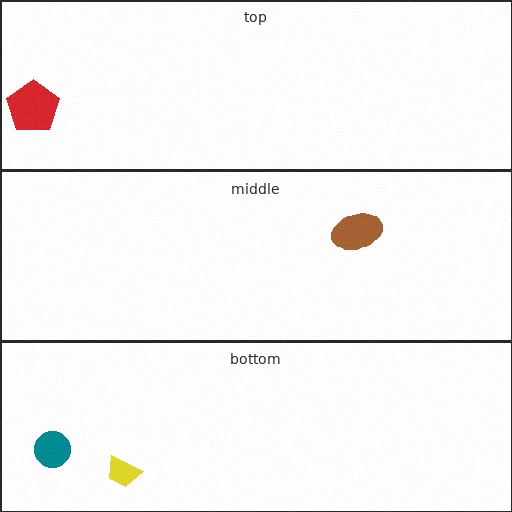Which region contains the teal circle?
The bottom region.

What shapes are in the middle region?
The brown ellipse.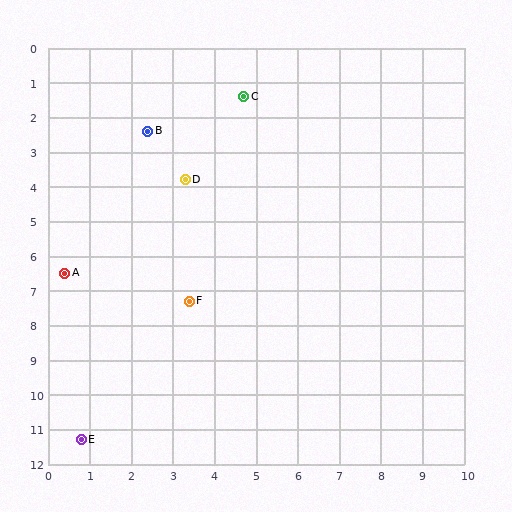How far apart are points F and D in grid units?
Points F and D are about 3.5 grid units apart.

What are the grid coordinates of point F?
Point F is at approximately (3.4, 7.3).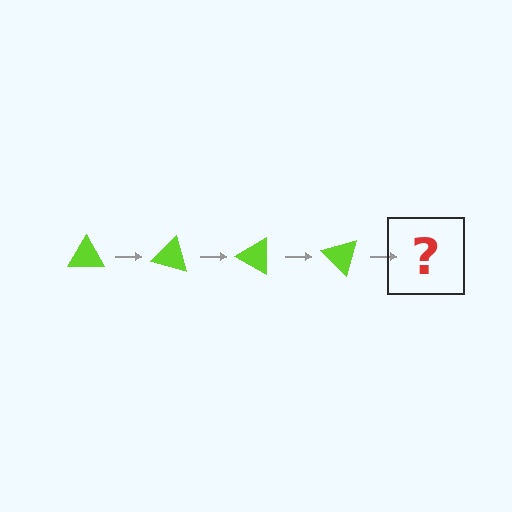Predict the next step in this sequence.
The next step is a lime triangle rotated 60 degrees.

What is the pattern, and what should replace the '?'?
The pattern is that the triangle rotates 15 degrees each step. The '?' should be a lime triangle rotated 60 degrees.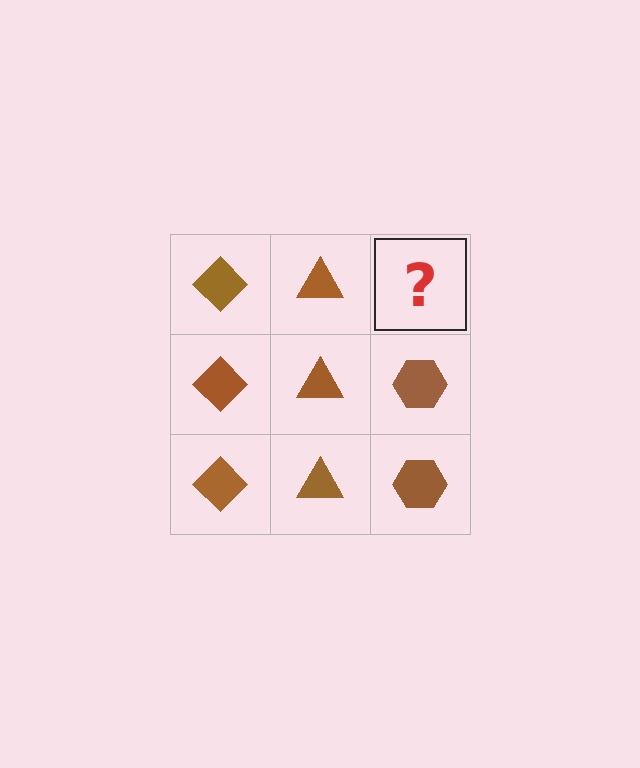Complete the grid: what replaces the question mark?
The question mark should be replaced with a brown hexagon.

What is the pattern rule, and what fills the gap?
The rule is that each column has a consistent shape. The gap should be filled with a brown hexagon.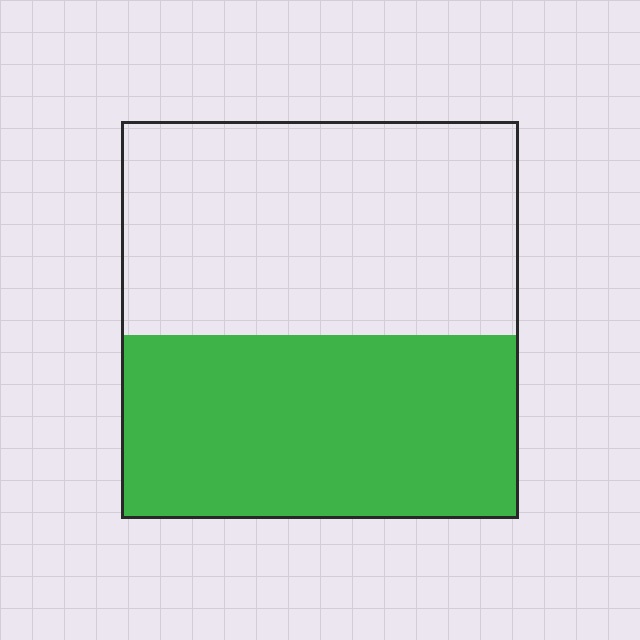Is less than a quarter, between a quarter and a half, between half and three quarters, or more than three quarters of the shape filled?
Between a quarter and a half.